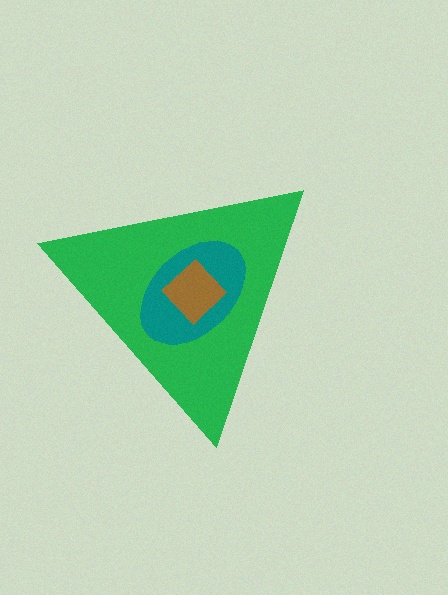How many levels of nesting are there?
3.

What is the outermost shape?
The green triangle.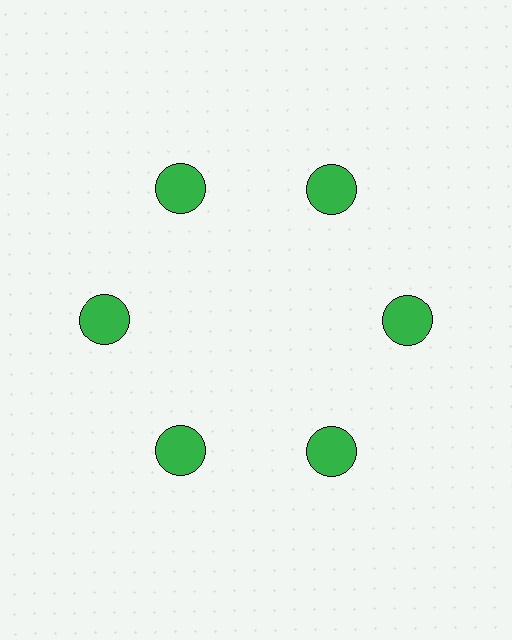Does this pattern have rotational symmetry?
Yes, this pattern has 6-fold rotational symmetry. It looks the same after rotating 60 degrees around the center.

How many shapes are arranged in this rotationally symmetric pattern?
There are 6 shapes, arranged in 6 groups of 1.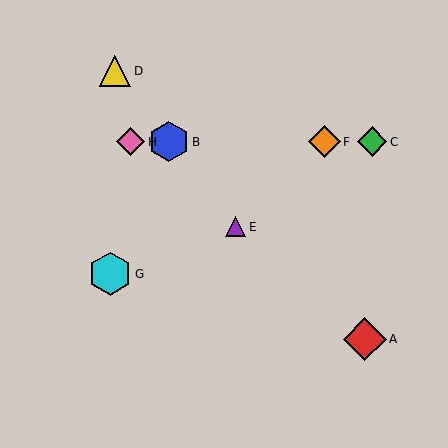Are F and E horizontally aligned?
No, F is at y≈142 and E is at y≈227.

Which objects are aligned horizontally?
Objects B, C, F, H are aligned horizontally.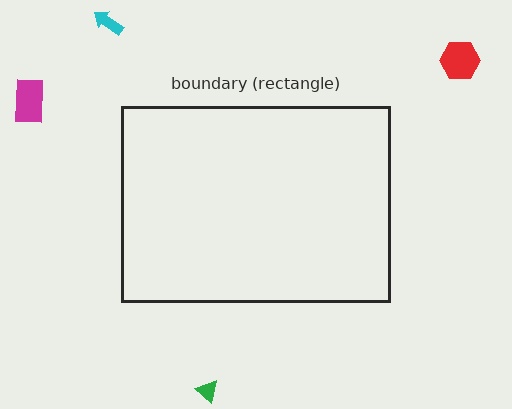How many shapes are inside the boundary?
0 inside, 4 outside.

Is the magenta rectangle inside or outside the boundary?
Outside.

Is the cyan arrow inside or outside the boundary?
Outside.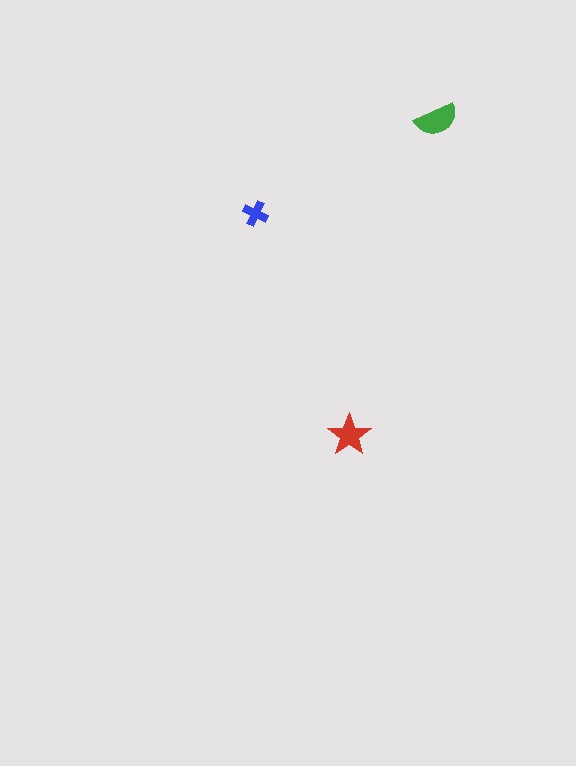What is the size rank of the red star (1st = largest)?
2nd.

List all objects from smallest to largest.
The blue cross, the red star, the green semicircle.